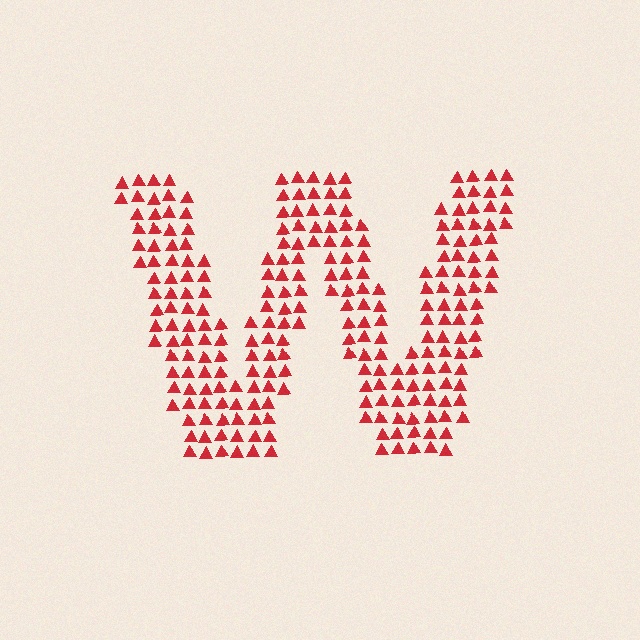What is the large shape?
The large shape is the letter W.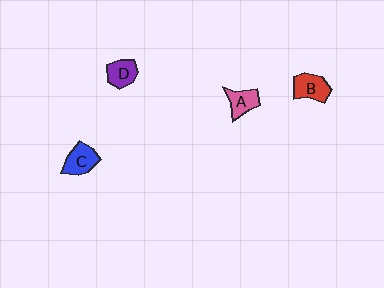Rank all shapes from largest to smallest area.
From largest to smallest: B (red), C (blue), D (purple), A (pink).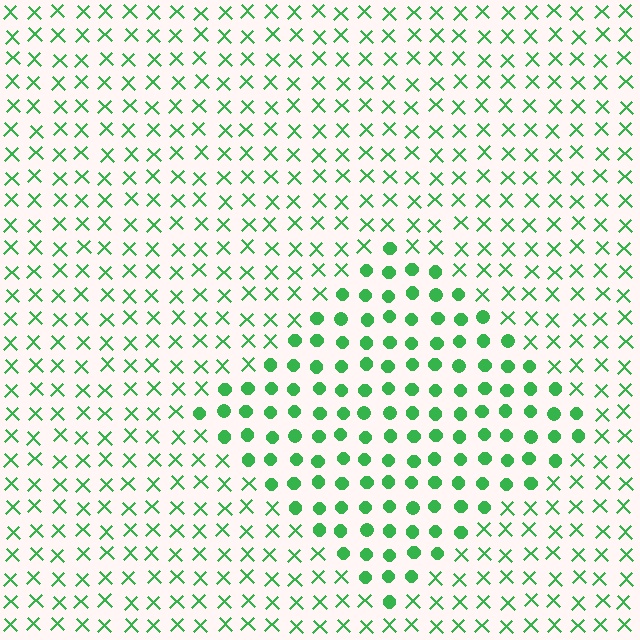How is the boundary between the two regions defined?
The boundary is defined by a change in element shape: circles inside vs. X marks outside. All elements share the same color and spacing.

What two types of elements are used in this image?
The image uses circles inside the diamond region and X marks outside it.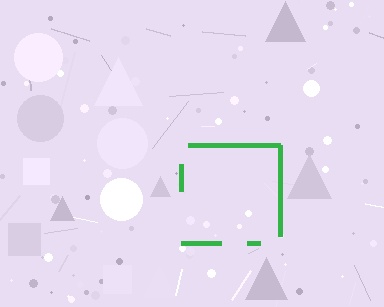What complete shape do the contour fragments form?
The contour fragments form a square.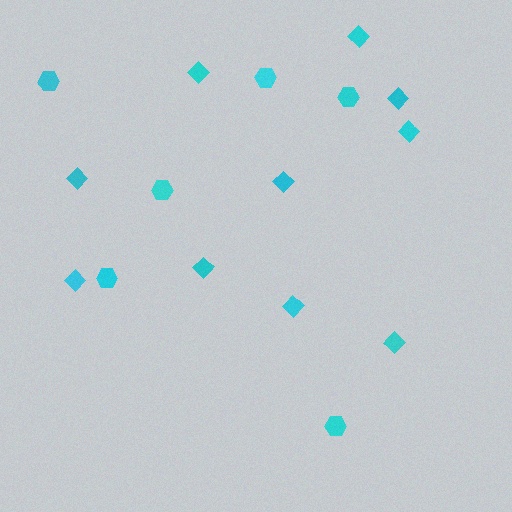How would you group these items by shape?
There are 2 groups: one group of hexagons (6) and one group of diamonds (10).